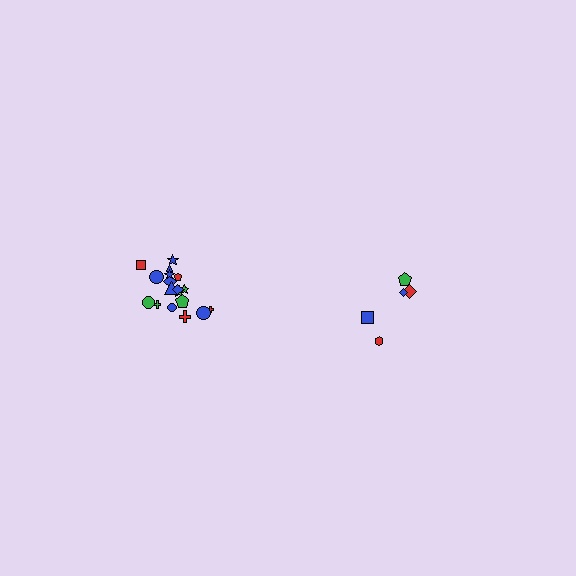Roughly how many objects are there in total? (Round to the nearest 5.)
Roughly 25 objects in total.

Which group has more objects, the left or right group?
The left group.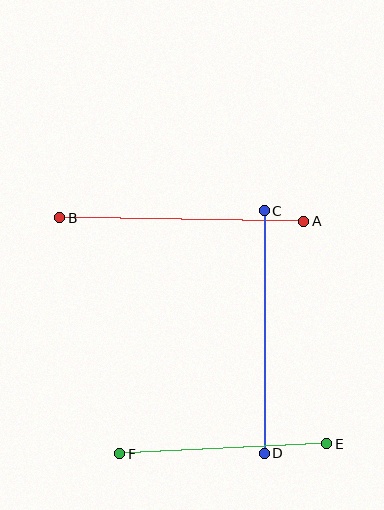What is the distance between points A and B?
The distance is approximately 244 pixels.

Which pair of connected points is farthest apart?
Points A and B are farthest apart.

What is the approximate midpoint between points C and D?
The midpoint is at approximately (264, 332) pixels.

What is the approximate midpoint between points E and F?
The midpoint is at approximately (223, 449) pixels.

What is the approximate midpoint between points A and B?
The midpoint is at approximately (182, 220) pixels.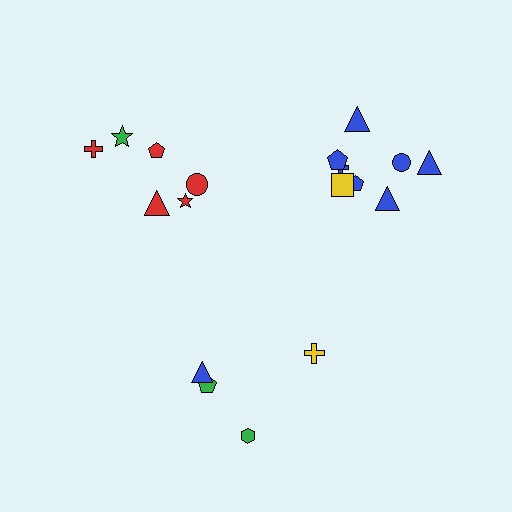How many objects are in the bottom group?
There are 4 objects.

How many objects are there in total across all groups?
There are 18 objects.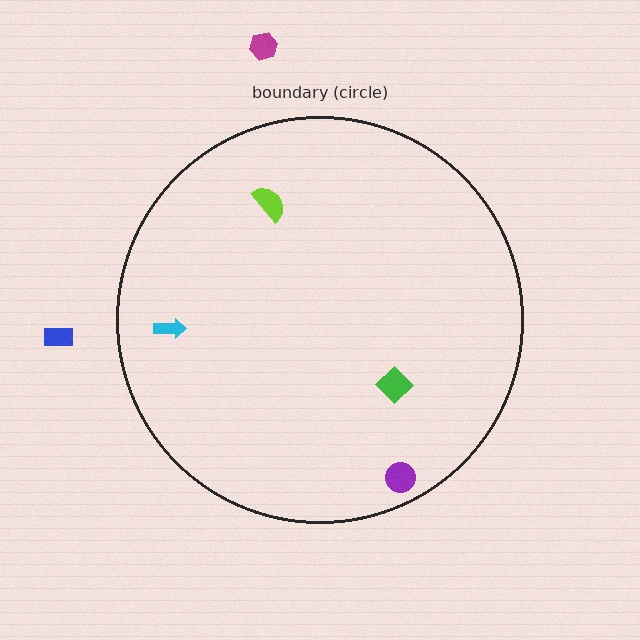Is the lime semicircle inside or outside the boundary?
Inside.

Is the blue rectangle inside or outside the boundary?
Outside.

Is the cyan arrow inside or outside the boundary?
Inside.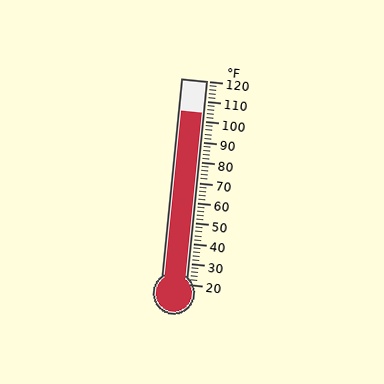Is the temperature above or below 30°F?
The temperature is above 30°F.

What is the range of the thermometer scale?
The thermometer scale ranges from 20°F to 120°F.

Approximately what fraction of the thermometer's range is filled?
The thermometer is filled to approximately 85% of its range.